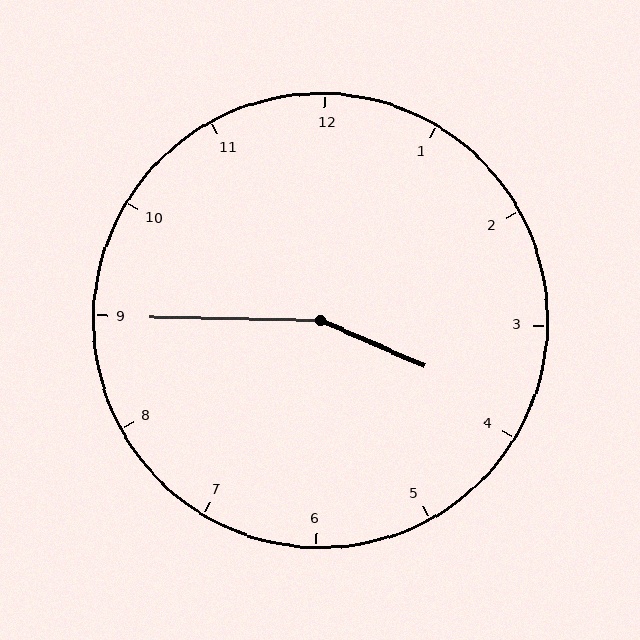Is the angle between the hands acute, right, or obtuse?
It is obtuse.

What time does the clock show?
3:45.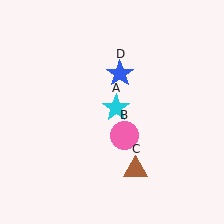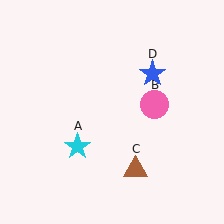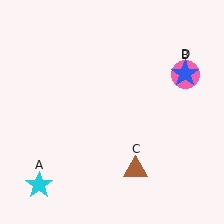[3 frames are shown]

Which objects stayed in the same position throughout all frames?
Brown triangle (object C) remained stationary.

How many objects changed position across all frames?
3 objects changed position: cyan star (object A), pink circle (object B), blue star (object D).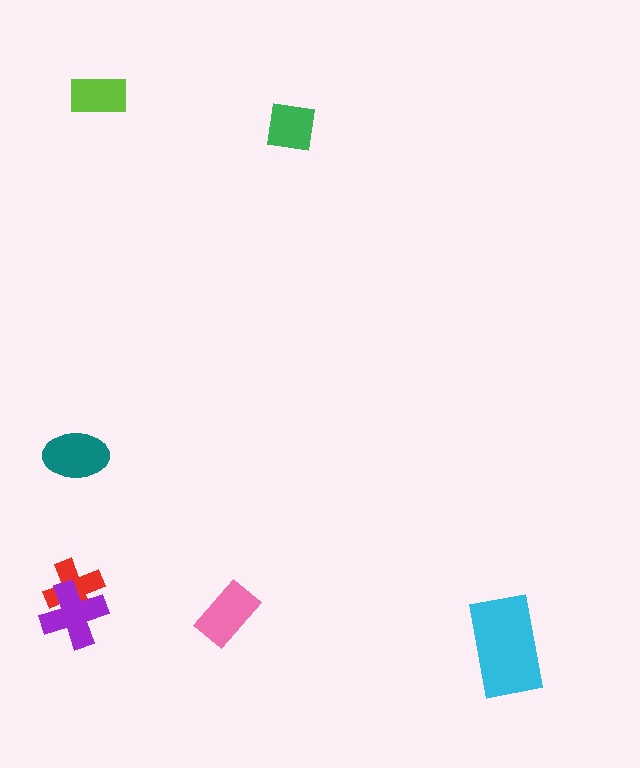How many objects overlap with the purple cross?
1 object overlaps with the purple cross.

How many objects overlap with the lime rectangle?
0 objects overlap with the lime rectangle.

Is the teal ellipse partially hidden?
No, no other shape covers it.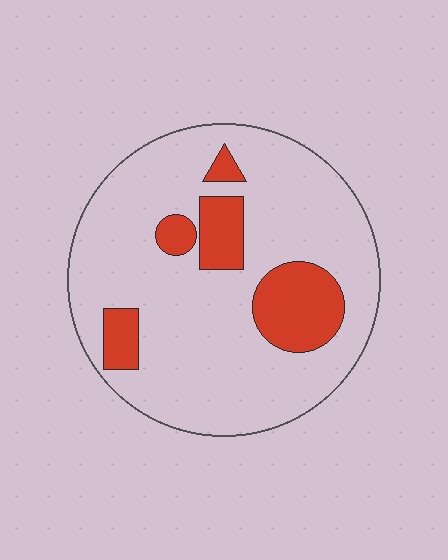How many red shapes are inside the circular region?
5.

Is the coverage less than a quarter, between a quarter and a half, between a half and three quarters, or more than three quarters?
Less than a quarter.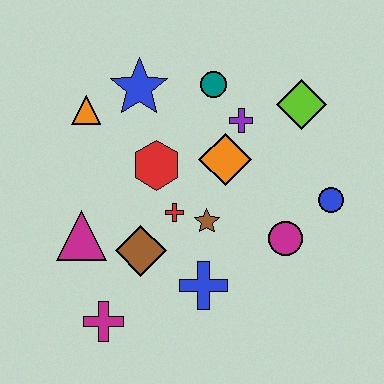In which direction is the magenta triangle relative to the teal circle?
The magenta triangle is below the teal circle.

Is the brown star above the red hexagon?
No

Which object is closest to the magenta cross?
The brown diamond is closest to the magenta cross.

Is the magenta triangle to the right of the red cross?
No